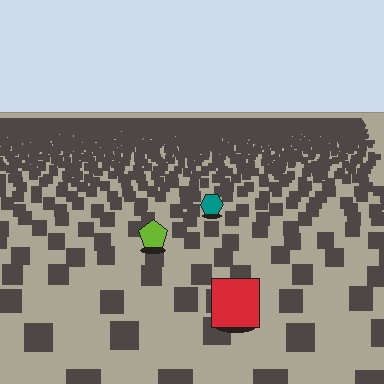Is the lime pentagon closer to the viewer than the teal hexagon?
Yes. The lime pentagon is closer — you can tell from the texture gradient: the ground texture is coarser near it.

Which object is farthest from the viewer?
The teal hexagon is farthest from the viewer. It appears smaller and the ground texture around it is denser.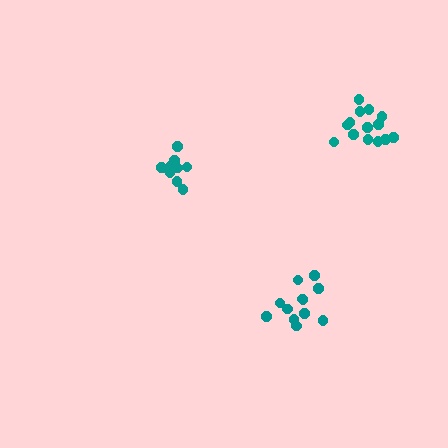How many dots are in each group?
Group 1: 10 dots, Group 2: 12 dots, Group 3: 14 dots (36 total).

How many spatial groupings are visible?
There are 3 spatial groupings.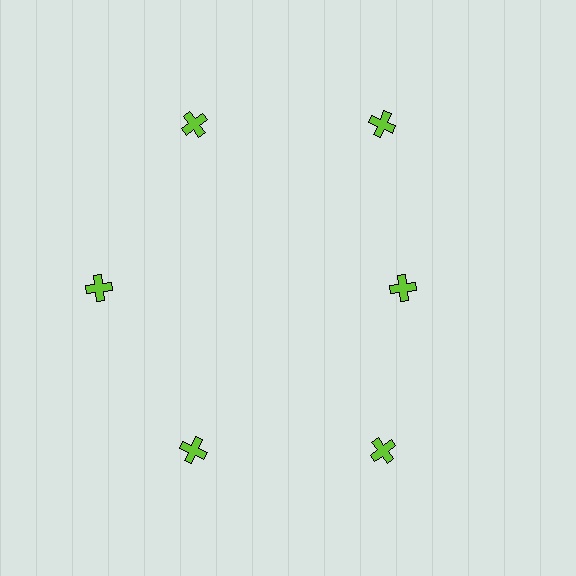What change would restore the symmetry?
The symmetry would be restored by moving it outward, back onto the ring so that all 6 crosses sit at equal angles and equal distance from the center.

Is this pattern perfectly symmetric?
No. The 6 lime crosses are arranged in a ring, but one element near the 3 o'clock position is pulled inward toward the center, breaking the 6-fold rotational symmetry.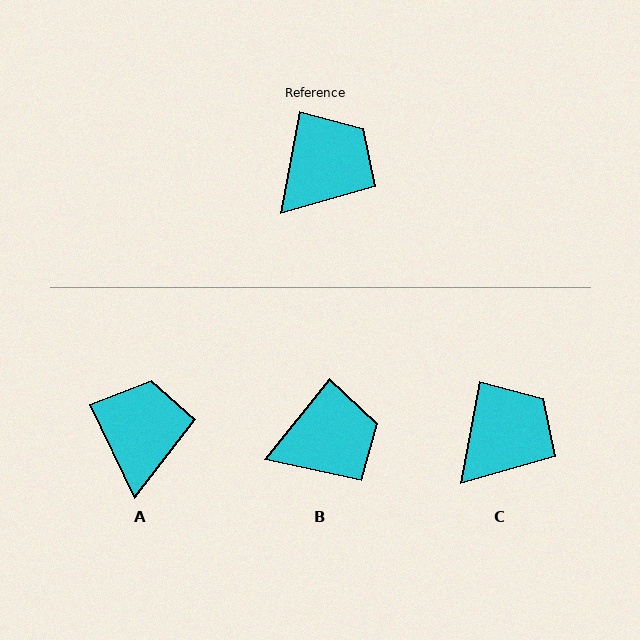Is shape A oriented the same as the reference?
No, it is off by about 36 degrees.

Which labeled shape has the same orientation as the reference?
C.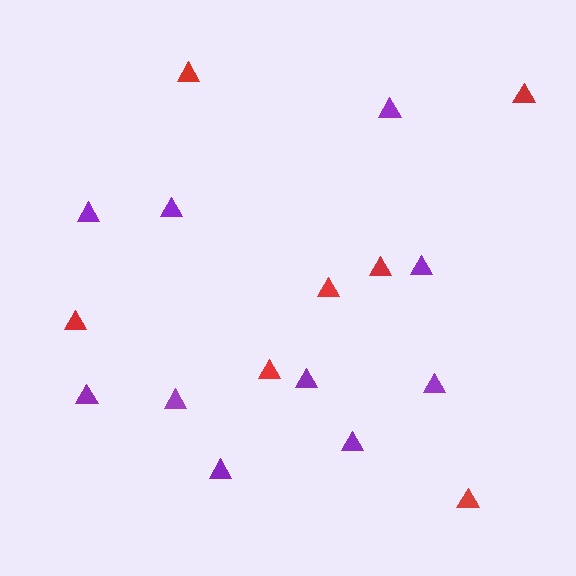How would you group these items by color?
There are 2 groups: one group of red triangles (7) and one group of purple triangles (10).